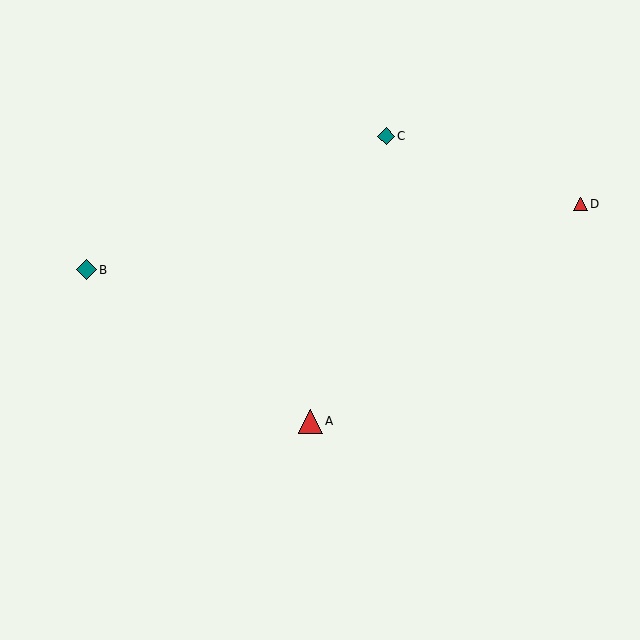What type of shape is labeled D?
Shape D is a red triangle.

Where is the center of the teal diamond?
The center of the teal diamond is at (386, 136).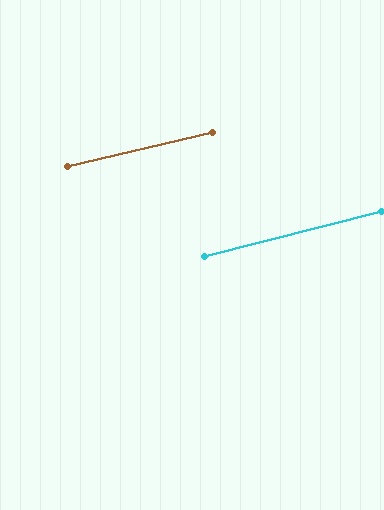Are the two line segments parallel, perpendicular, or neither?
Parallel — their directions differ by only 1.1°.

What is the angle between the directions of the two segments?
Approximately 1 degree.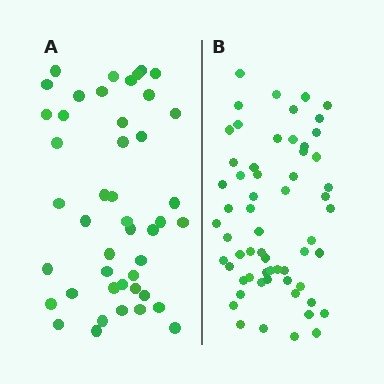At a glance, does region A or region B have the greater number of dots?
Region B (the right region) has more dots.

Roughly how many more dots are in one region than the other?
Region B has approximately 15 more dots than region A.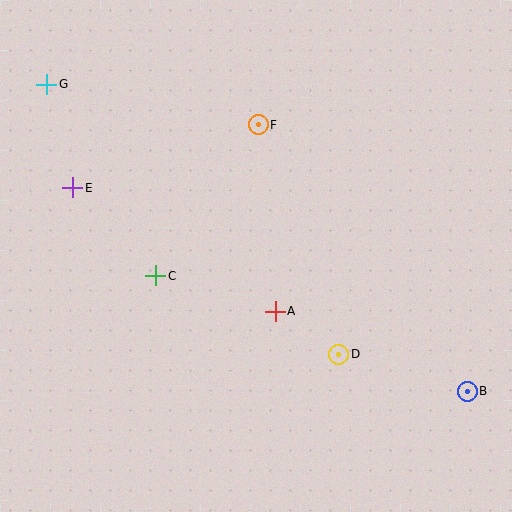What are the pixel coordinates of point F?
Point F is at (258, 125).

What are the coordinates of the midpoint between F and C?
The midpoint between F and C is at (207, 200).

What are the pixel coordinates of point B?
Point B is at (467, 391).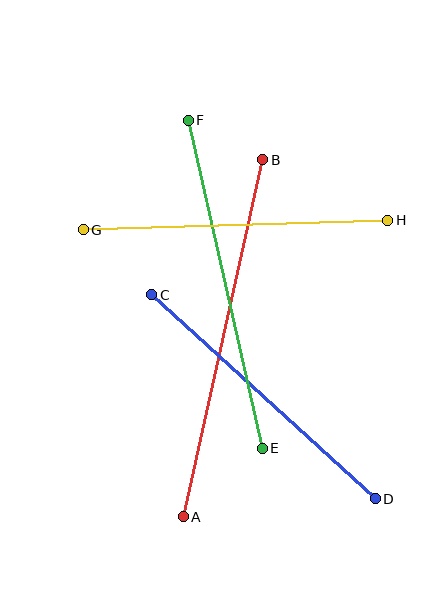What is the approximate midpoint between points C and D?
The midpoint is at approximately (264, 397) pixels.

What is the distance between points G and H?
The distance is approximately 305 pixels.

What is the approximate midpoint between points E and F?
The midpoint is at approximately (225, 284) pixels.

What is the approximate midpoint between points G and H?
The midpoint is at approximately (235, 225) pixels.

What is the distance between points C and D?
The distance is approximately 302 pixels.